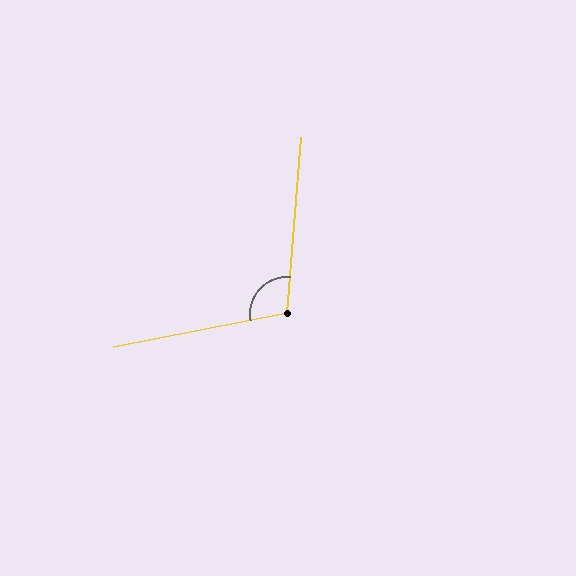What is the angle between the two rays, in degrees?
Approximately 105 degrees.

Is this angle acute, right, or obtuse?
It is obtuse.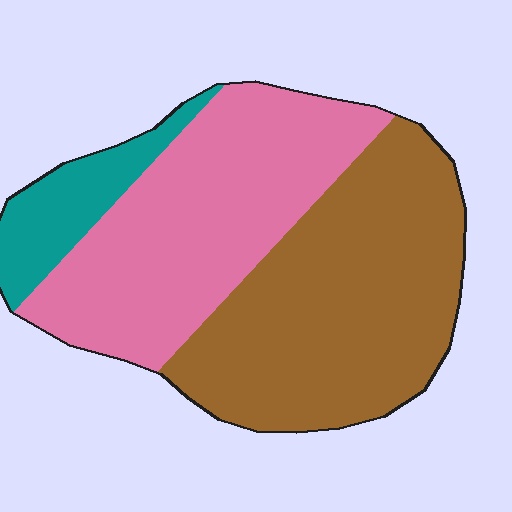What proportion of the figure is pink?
Pink covers about 40% of the figure.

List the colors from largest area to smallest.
From largest to smallest: brown, pink, teal.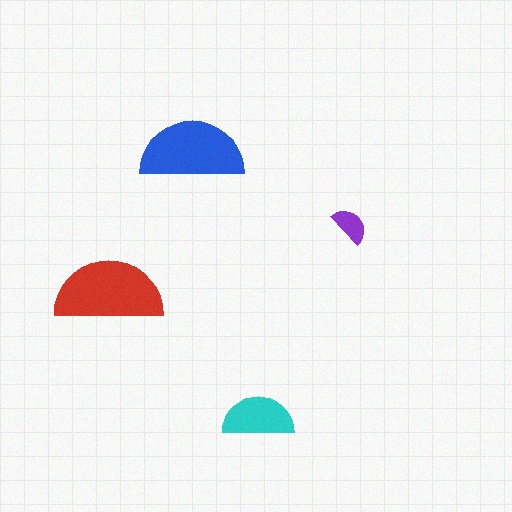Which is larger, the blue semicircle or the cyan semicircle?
The blue one.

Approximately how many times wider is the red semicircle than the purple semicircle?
About 3 times wider.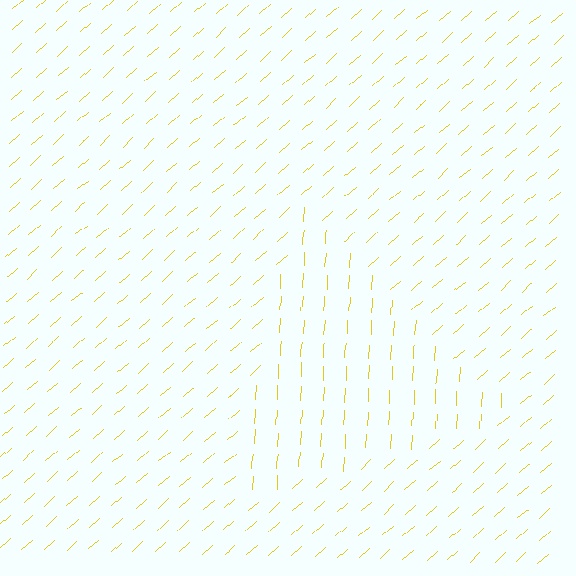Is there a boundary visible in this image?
Yes, there is a texture boundary formed by a change in line orientation.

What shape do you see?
I see a triangle.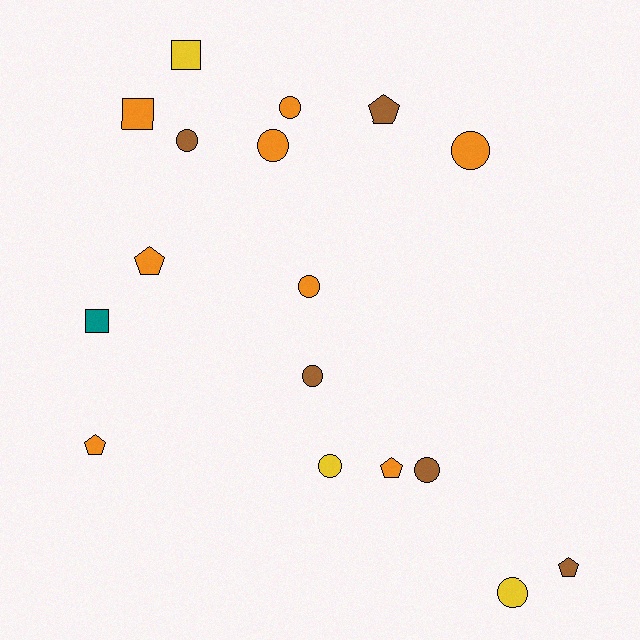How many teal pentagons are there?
There are no teal pentagons.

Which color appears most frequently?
Orange, with 8 objects.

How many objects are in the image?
There are 17 objects.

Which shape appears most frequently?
Circle, with 9 objects.